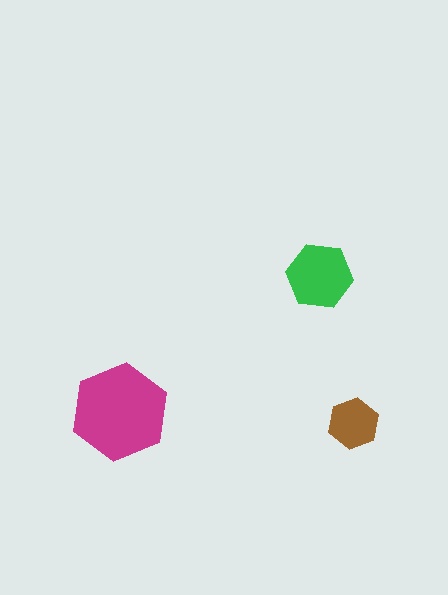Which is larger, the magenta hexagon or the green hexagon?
The magenta one.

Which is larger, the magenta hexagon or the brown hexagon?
The magenta one.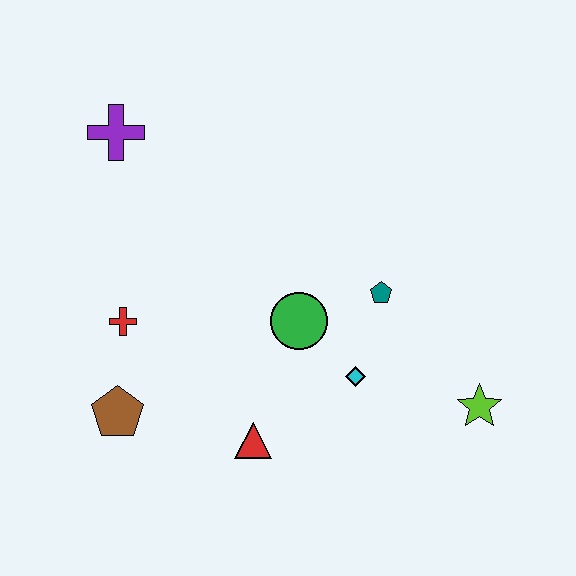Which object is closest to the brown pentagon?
The red cross is closest to the brown pentagon.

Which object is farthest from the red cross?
The lime star is farthest from the red cross.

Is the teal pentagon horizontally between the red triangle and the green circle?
No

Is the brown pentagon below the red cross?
Yes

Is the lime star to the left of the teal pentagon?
No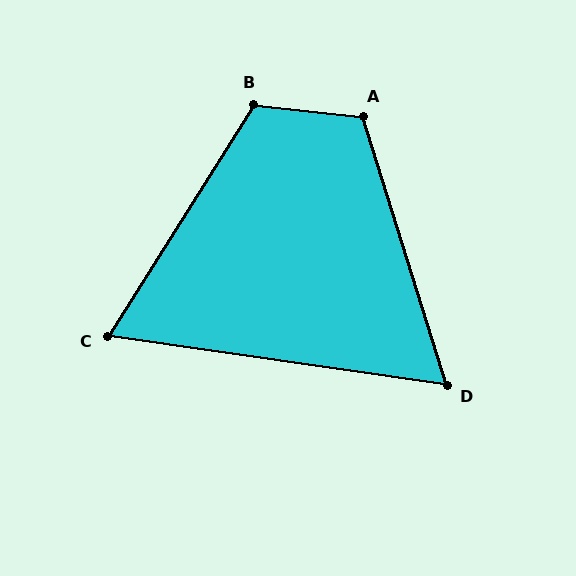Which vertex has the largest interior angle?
B, at approximately 116 degrees.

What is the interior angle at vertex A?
Approximately 114 degrees (obtuse).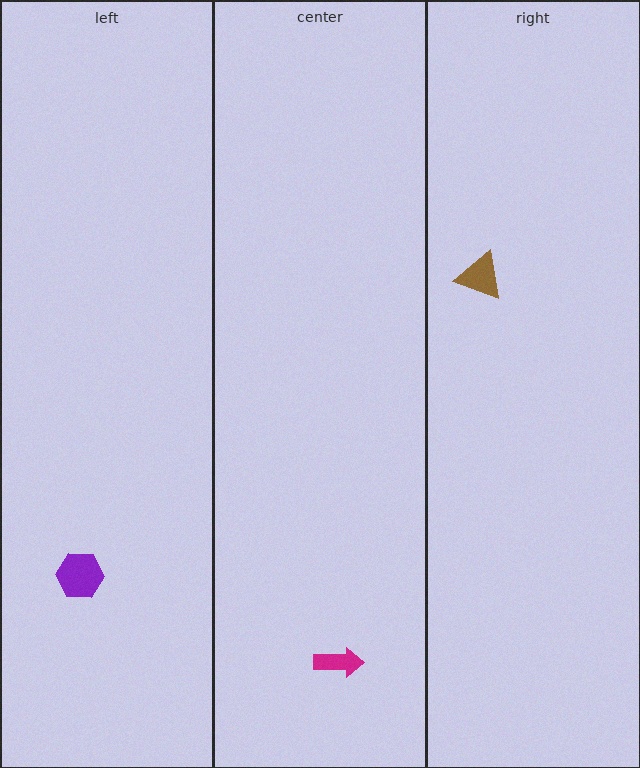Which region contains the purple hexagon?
The left region.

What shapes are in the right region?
The brown triangle.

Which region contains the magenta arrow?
The center region.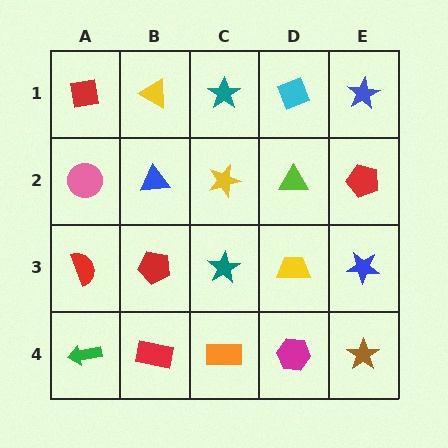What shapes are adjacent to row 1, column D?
A lime triangle (row 2, column D), a teal star (row 1, column C), a blue star (row 1, column E).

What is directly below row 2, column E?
A blue star.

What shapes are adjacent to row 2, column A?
A red square (row 1, column A), a red semicircle (row 3, column A), a blue triangle (row 2, column B).